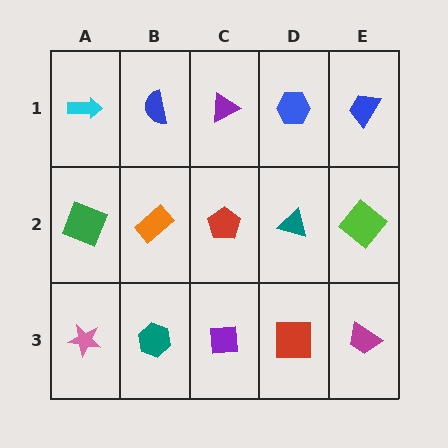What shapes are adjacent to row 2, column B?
A blue semicircle (row 1, column B), a teal hexagon (row 3, column B), a green square (row 2, column A), a red pentagon (row 2, column C).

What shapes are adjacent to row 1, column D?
A teal triangle (row 2, column D), a purple triangle (row 1, column C), a blue trapezoid (row 1, column E).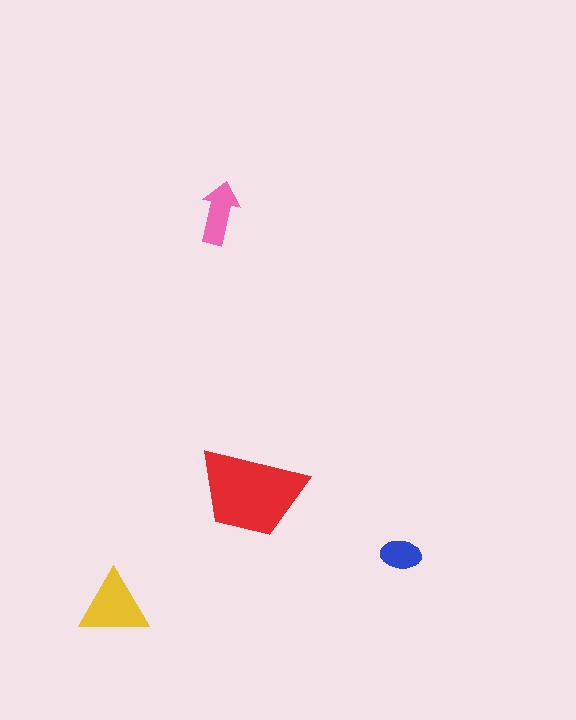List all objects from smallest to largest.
The blue ellipse, the pink arrow, the yellow triangle, the red trapezoid.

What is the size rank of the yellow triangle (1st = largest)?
2nd.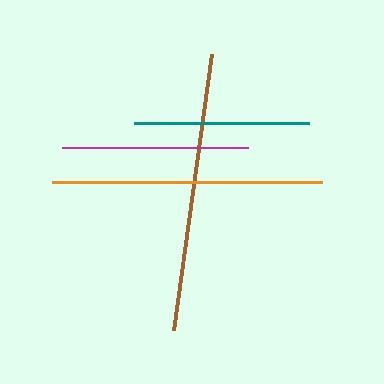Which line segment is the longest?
The brown line is the longest at approximately 278 pixels.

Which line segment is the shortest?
The teal line is the shortest at approximately 175 pixels.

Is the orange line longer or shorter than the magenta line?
The orange line is longer than the magenta line.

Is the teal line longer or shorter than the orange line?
The orange line is longer than the teal line.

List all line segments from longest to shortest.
From longest to shortest: brown, orange, magenta, teal.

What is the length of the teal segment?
The teal segment is approximately 175 pixels long.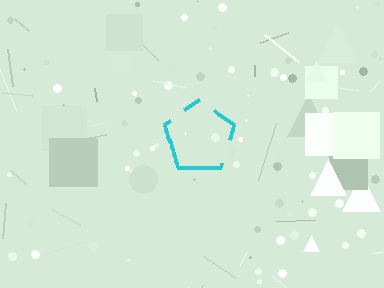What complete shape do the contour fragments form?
The contour fragments form a pentagon.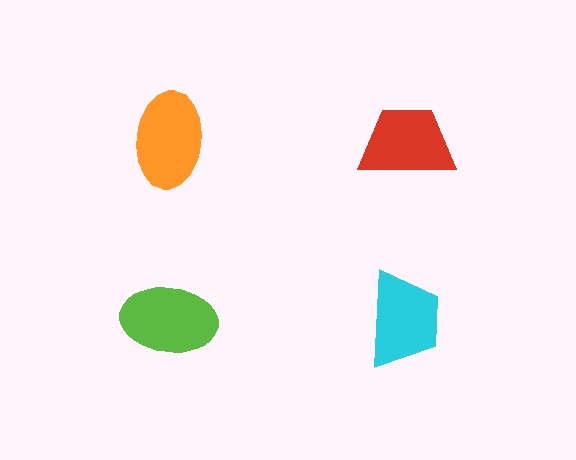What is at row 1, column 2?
A red trapezoid.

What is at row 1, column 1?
An orange ellipse.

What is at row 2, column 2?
A cyan trapezoid.